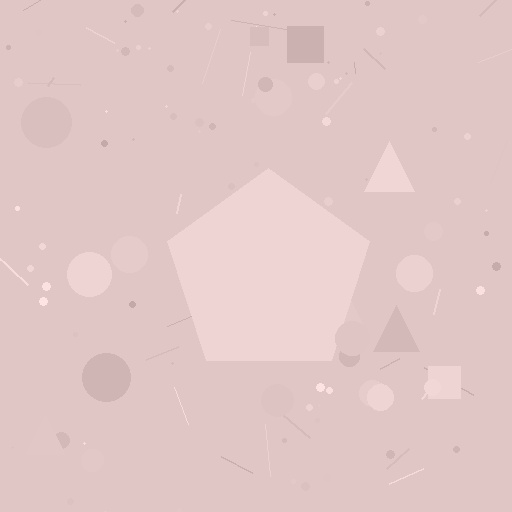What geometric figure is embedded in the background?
A pentagon is embedded in the background.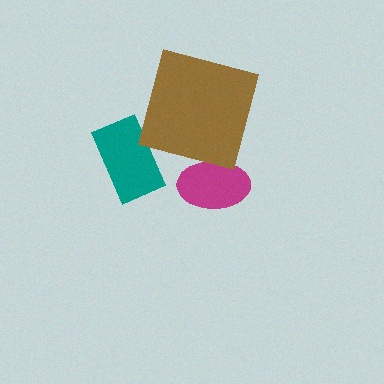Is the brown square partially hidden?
No, no other shape covers it.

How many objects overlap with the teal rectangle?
0 objects overlap with the teal rectangle.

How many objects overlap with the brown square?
1 object overlaps with the brown square.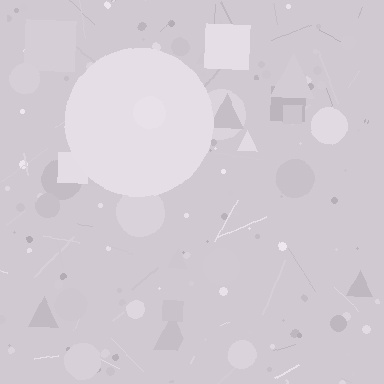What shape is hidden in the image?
A circle is hidden in the image.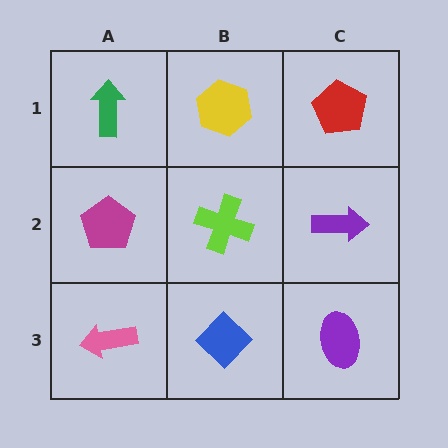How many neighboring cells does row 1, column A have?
2.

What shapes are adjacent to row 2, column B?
A yellow hexagon (row 1, column B), a blue diamond (row 3, column B), a magenta pentagon (row 2, column A), a purple arrow (row 2, column C).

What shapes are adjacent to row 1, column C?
A purple arrow (row 2, column C), a yellow hexagon (row 1, column B).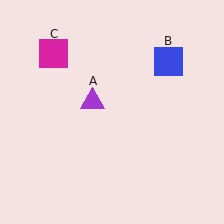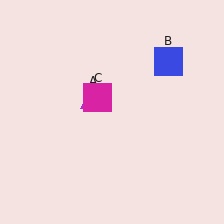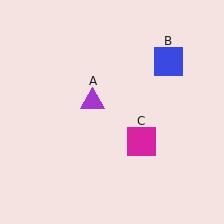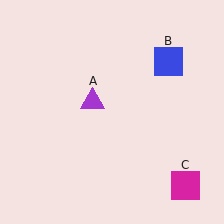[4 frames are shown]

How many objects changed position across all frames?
1 object changed position: magenta square (object C).